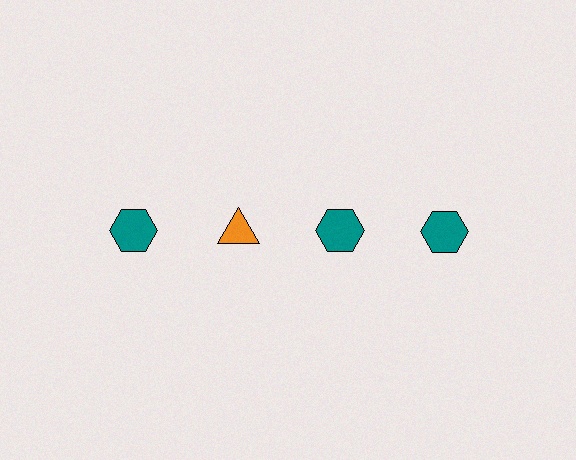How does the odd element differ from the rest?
It differs in both color (orange instead of teal) and shape (triangle instead of hexagon).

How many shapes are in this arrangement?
There are 4 shapes arranged in a grid pattern.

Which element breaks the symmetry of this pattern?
The orange triangle in the top row, second from left column breaks the symmetry. All other shapes are teal hexagons.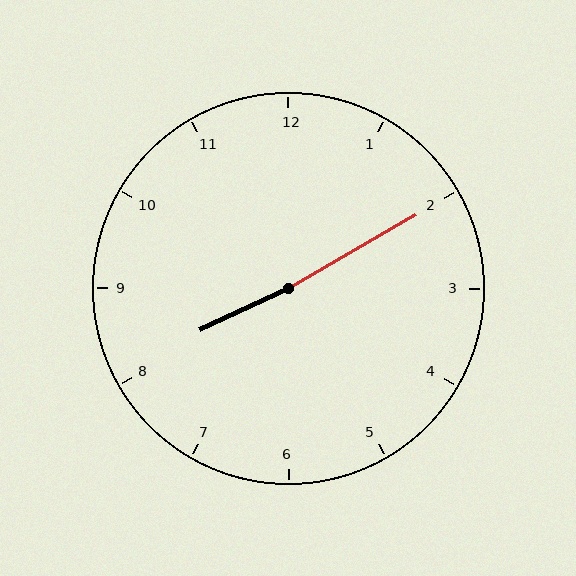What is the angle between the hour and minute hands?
Approximately 175 degrees.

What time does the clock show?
8:10.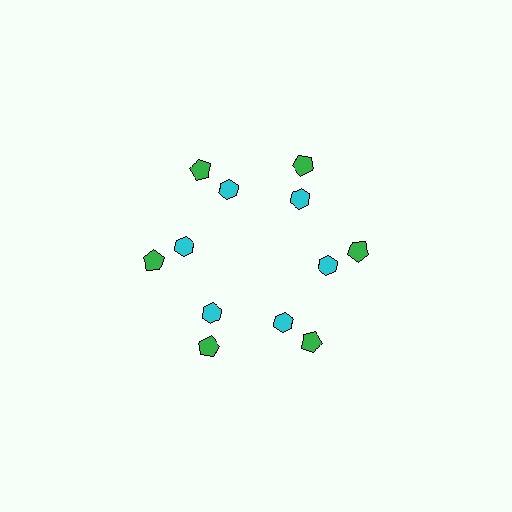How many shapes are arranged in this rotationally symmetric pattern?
There are 12 shapes, arranged in 6 groups of 2.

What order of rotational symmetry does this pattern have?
This pattern has 6-fold rotational symmetry.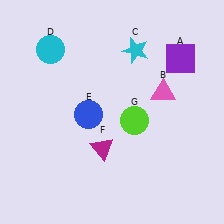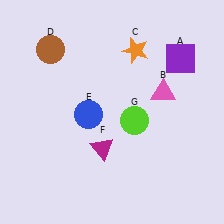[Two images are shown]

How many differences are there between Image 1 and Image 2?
There are 2 differences between the two images.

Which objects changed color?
C changed from cyan to orange. D changed from cyan to brown.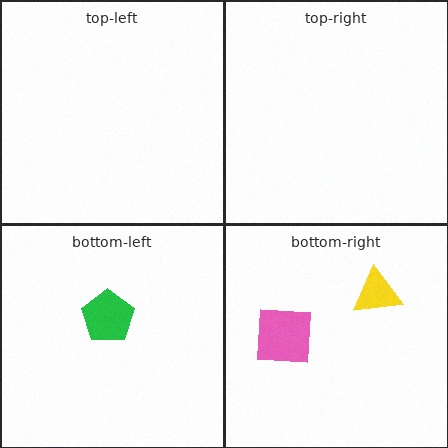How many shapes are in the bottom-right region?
2.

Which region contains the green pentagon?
The bottom-left region.